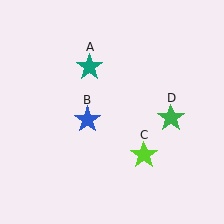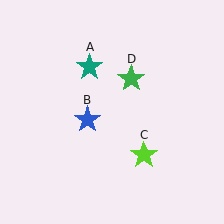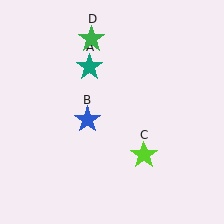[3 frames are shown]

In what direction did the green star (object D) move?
The green star (object D) moved up and to the left.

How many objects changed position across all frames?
1 object changed position: green star (object D).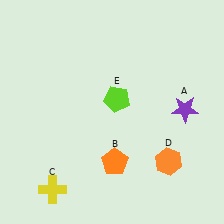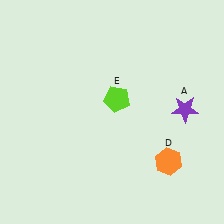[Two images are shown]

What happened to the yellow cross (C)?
The yellow cross (C) was removed in Image 2. It was in the bottom-left area of Image 1.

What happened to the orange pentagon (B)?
The orange pentagon (B) was removed in Image 2. It was in the bottom-right area of Image 1.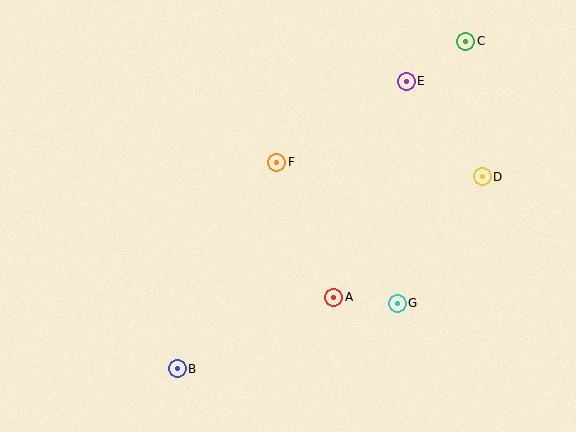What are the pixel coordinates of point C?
Point C is at (466, 41).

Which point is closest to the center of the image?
Point F at (277, 162) is closest to the center.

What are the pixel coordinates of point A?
Point A is at (334, 297).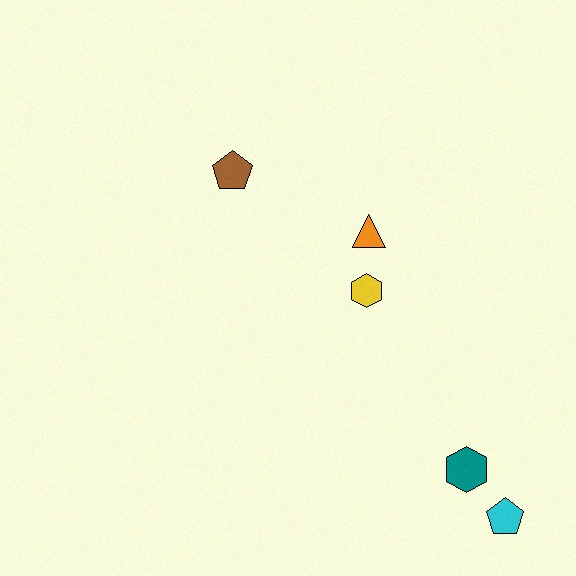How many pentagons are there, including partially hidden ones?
There are 2 pentagons.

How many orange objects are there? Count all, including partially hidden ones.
There is 1 orange object.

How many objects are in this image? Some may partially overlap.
There are 5 objects.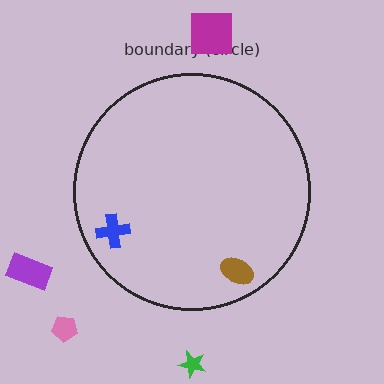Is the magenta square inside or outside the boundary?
Outside.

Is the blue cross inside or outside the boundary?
Inside.